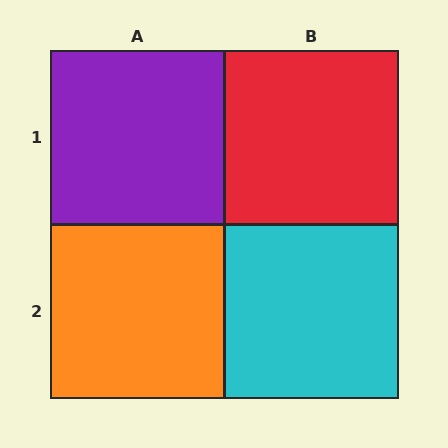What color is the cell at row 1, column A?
Purple.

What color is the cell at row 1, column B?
Red.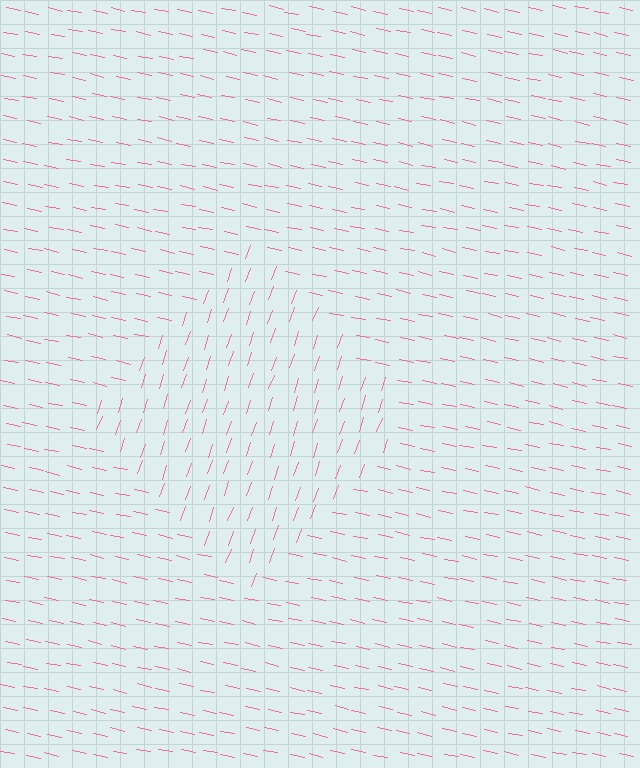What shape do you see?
I see a diamond.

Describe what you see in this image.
The image is filled with small pink line segments. A diamond region in the image has lines oriented differently from the surrounding lines, creating a visible texture boundary.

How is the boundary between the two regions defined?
The boundary is defined purely by a change in line orientation (approximately 83 degrees difference). All lines are the same color and thickness.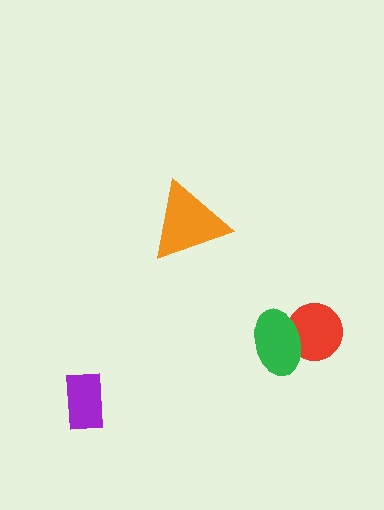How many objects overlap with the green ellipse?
1 object overlaps with the green ellipse.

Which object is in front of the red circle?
The green ellipse is in front of the red circle.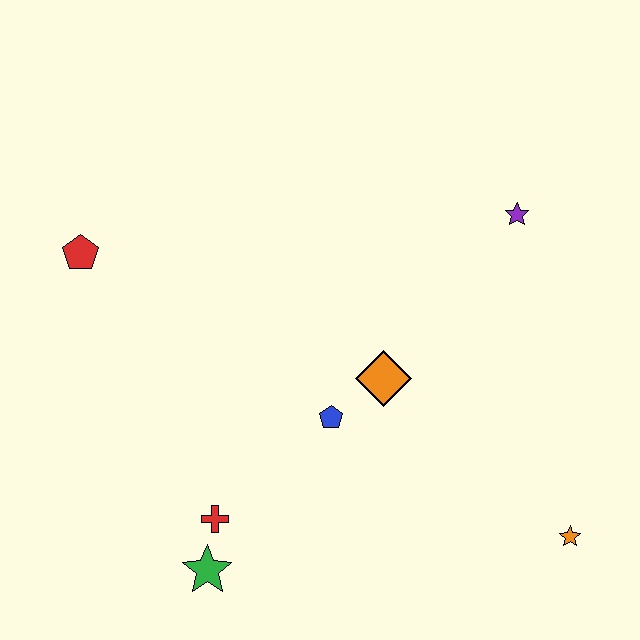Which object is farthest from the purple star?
The green star is farthest from the purple star.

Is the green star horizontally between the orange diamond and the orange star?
No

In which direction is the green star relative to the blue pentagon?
The green star is below the blue pentagon.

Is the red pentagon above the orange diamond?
Yes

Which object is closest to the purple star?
The orange diamond is closest to the purple star.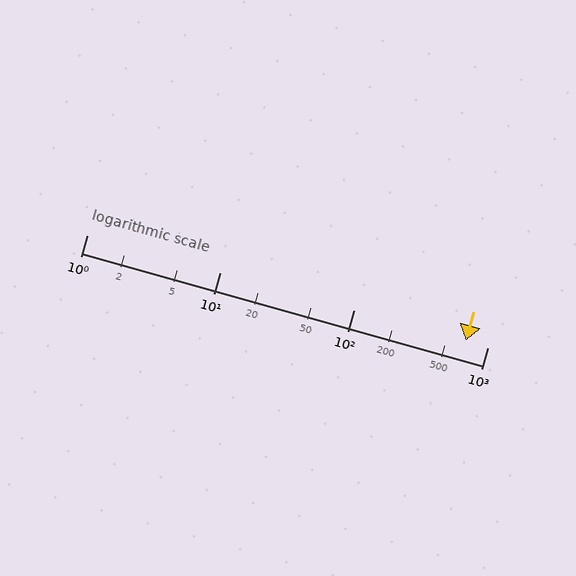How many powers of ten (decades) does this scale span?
The scale spans 3 decades, from 1 to 1000.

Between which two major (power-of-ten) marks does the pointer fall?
The pointer is between 100 and 1000.